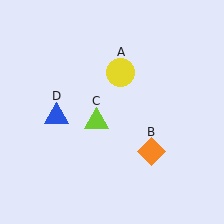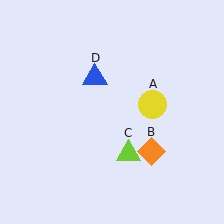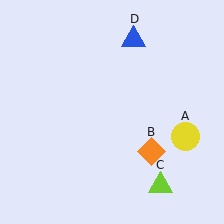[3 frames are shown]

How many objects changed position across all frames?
3 objects changed position: yellow circle (object A), lime triangle (object C), blue triangle (object D).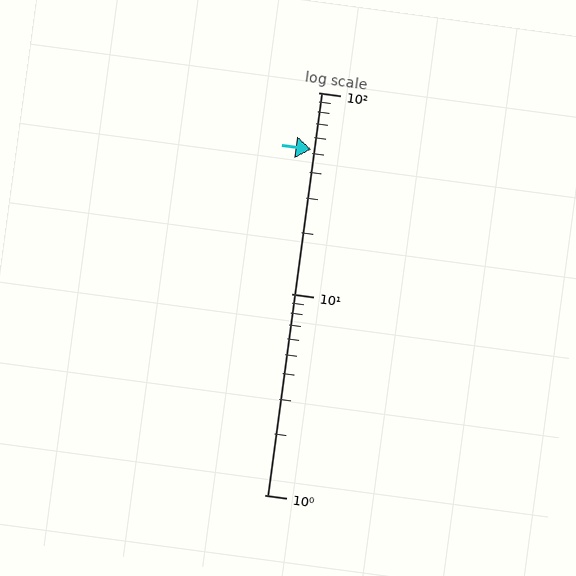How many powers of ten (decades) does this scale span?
The scale spans 2 decades, from 1 to 100.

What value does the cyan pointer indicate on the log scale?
The pointer indicates approximately 52.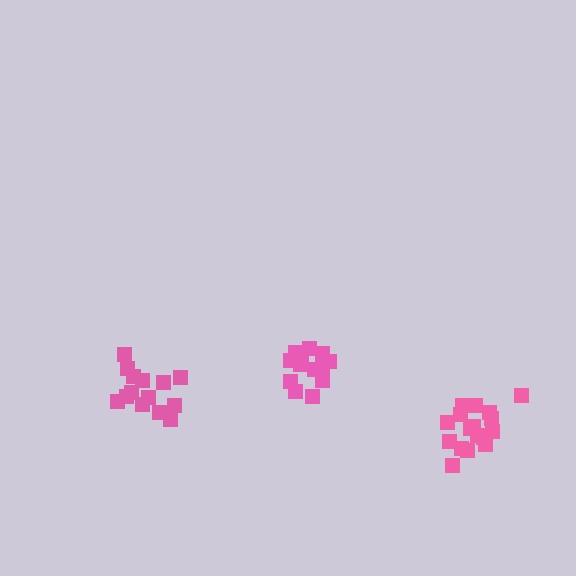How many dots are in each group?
Group 1: 17 dots, Group 2: 14 dots, Group 3: 14 dots (45 total).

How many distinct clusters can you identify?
There are 3 distinct clusters.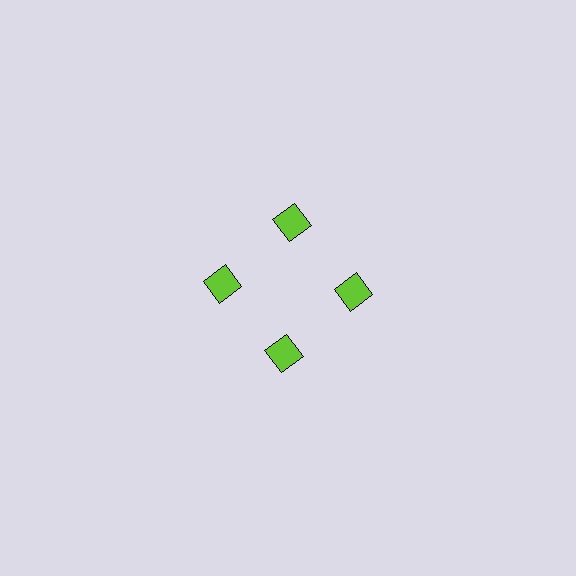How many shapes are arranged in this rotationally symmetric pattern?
There are 4 shapes, arranged in 4 groups of 1.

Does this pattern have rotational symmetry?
Yes, this pattern has 4-fold rotational symmetry. It looks the same after rotating 90 degrees around the center.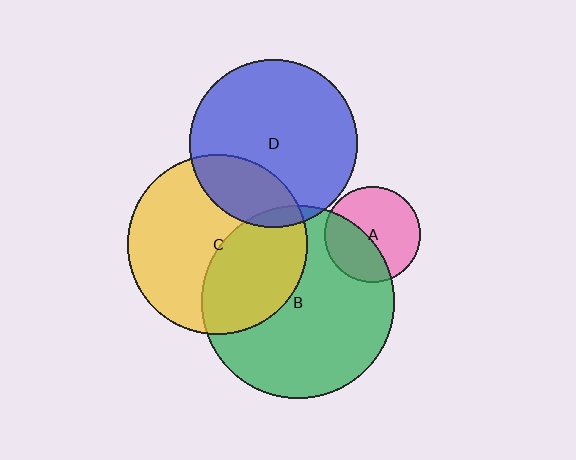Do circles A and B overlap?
Yes.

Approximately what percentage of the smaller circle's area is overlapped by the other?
Approximately 40%.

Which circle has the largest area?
Circle B (green).